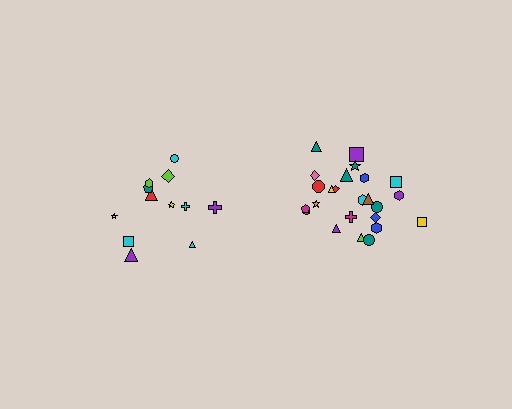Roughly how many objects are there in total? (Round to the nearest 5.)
Roughly 35 objects in total.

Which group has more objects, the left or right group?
The right group.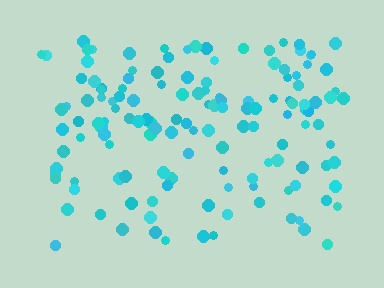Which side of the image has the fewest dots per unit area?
The bottom.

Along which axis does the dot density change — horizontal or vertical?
Vertical.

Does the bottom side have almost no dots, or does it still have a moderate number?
Still a moderate number, just noticeably fewer than the top.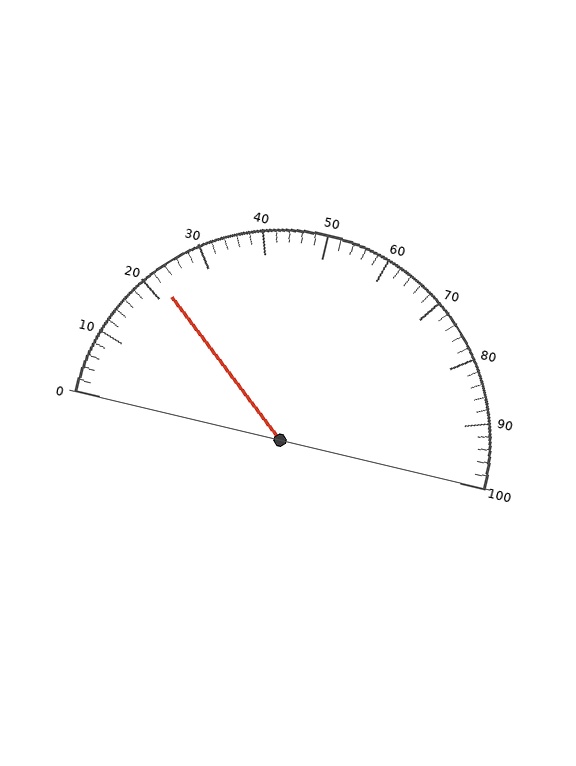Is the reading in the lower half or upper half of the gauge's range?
The reading is in the lower half of the range (0 to 100).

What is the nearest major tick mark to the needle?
The nearest major tick mark is 20.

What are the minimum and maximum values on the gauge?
The gauge ranges from 0 to 100.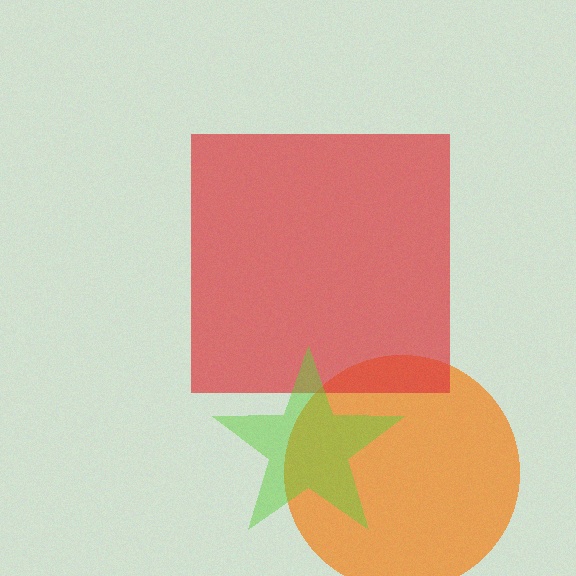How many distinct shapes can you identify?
There are 3 distinct shapes: an orange circle, a red square, a lime star.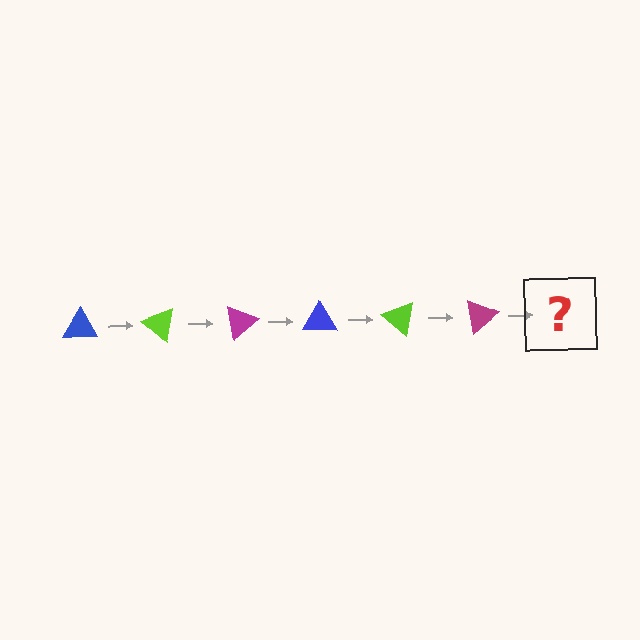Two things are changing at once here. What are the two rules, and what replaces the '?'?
The two rules are that it rotates 40 degrees each step and the color cycles through blue, lime, and magenta. The '?' should be a blue triangle, rotated 240 degrees from the start.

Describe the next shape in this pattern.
It should be a blue triangle, rotated 240 degrees from the start.